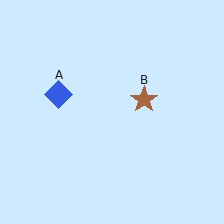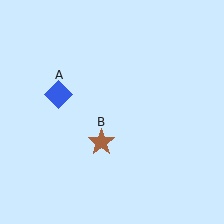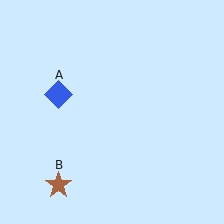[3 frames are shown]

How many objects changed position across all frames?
1 object changed position: brown star (object B).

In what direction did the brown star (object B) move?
The brown star (object B) moved down and to the left.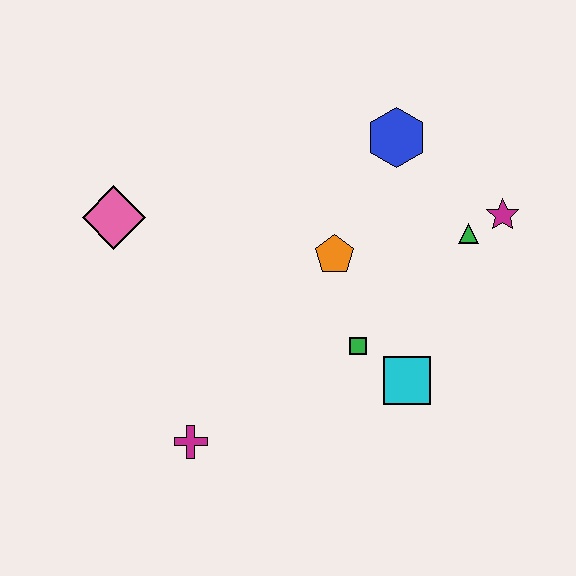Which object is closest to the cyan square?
The green square is closest to the cyan square.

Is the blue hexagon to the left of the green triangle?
Yes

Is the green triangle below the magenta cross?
No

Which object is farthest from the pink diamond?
The magenta star is farthest from the pink diamond.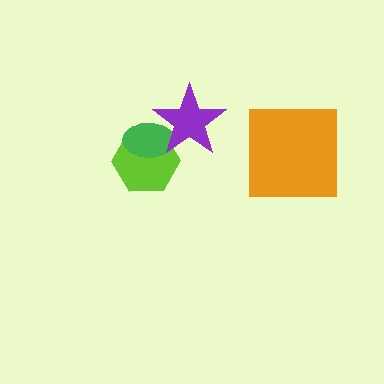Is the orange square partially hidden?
No, no other shape covers it.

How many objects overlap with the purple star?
2 objects overlap with the purple star.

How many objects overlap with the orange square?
0 objects overlap with the orange square.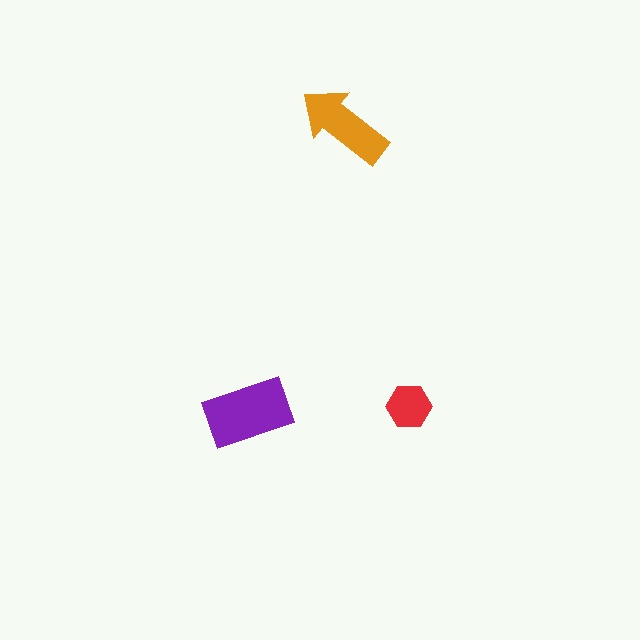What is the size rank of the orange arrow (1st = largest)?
2nd.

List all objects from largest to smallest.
The purple rectangle, the orange arrow, the red hexagon.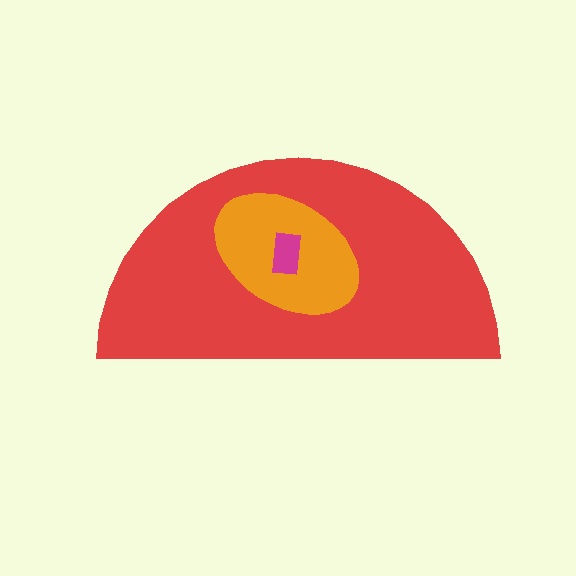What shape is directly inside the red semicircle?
The orange ellipse.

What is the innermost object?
The magenta rectangle.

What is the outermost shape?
The red semicircle.